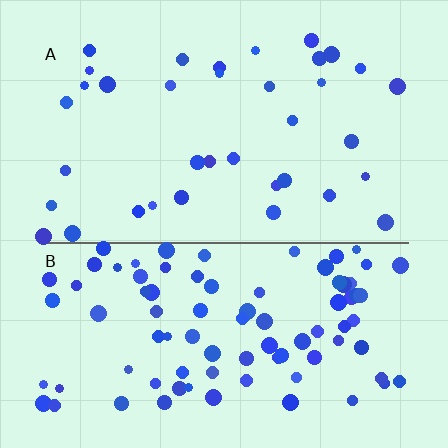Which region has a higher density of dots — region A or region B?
B (the bottom).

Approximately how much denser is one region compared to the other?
Approximately 2.4× — region B over region A.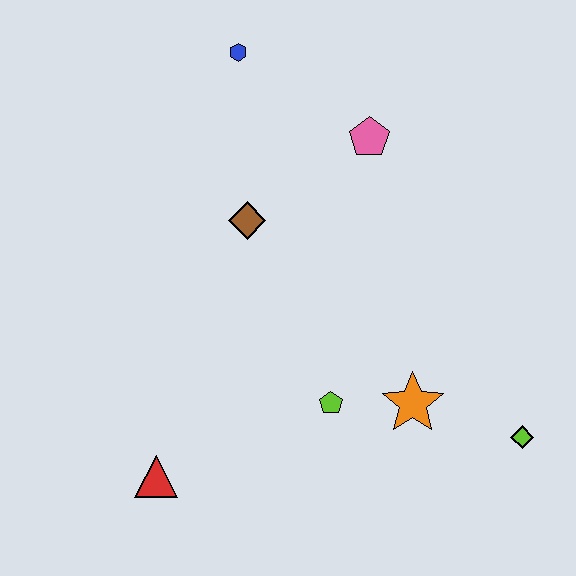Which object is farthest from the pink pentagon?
The red triangle is farthest from the pink pentagon.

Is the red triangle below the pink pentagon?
Yes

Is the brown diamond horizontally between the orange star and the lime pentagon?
No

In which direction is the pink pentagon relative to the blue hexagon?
The pink pentagon is to the right of the blue hexagon.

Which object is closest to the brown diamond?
The pink pentagon is closest to the brown diamond.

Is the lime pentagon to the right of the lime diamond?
No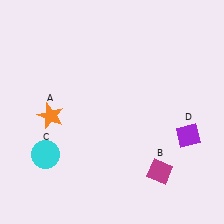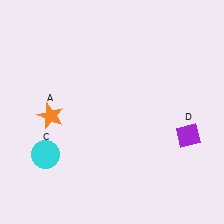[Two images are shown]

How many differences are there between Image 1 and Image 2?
There is 1 difference between the two images.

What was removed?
The magenta diamond (B) was removed in Image 2.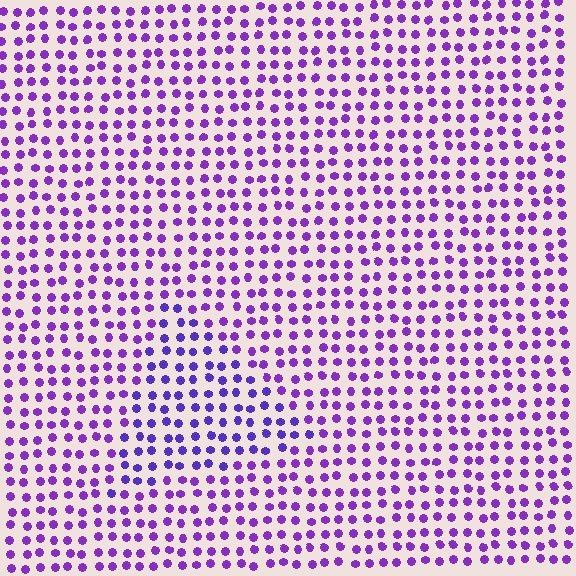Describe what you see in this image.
The image is filled with small purple elements in a uniform arrangement. A triangle-shaped region is visible where the elements are tinted to a slightly different hue, forming a subtle color boundary.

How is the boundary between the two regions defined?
The boundary is defined purely by a slight shift in hue (about 20 degrees). Spacing, size, and orientation are identical on both sides.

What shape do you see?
I see a triangle.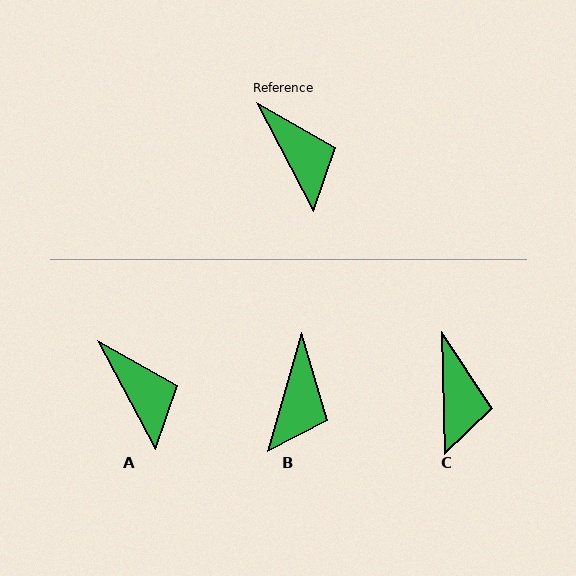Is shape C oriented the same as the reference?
No, it is off by about 27 degrees.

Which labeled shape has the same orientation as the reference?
A.